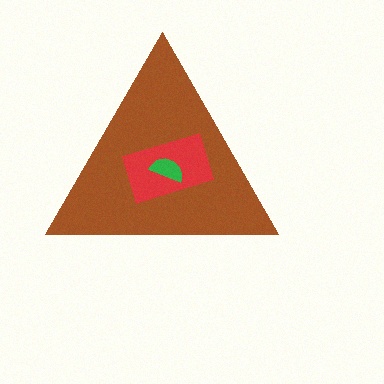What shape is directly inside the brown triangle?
The red rectangle.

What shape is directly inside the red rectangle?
The green semicircle.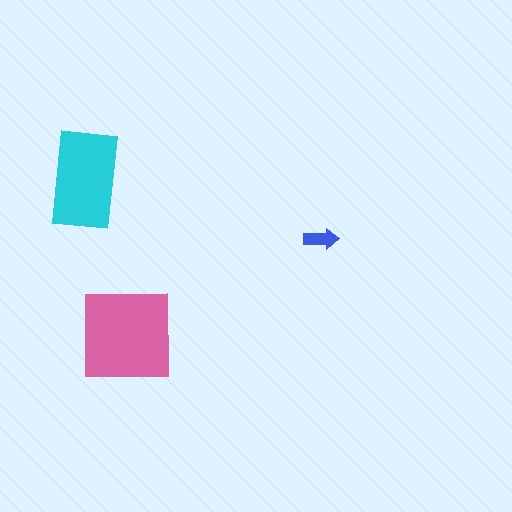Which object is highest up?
The cyan rectangle is topmost.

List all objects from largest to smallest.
The pink square, the cyan rectangle, the blue arrow.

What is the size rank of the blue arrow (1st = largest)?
3rd.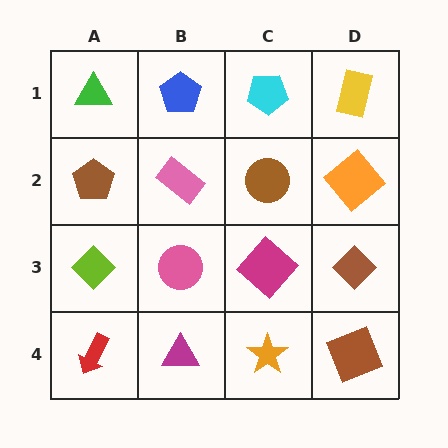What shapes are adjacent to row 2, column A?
A green triangle (row 1, column A), a lime diamond (row 3, column A), a pink rectangle (row 2, column B).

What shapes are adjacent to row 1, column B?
A pink rectangle (row 2, column B), a green triangle (row 1, column A), a cyan pentagon (row 1, column C).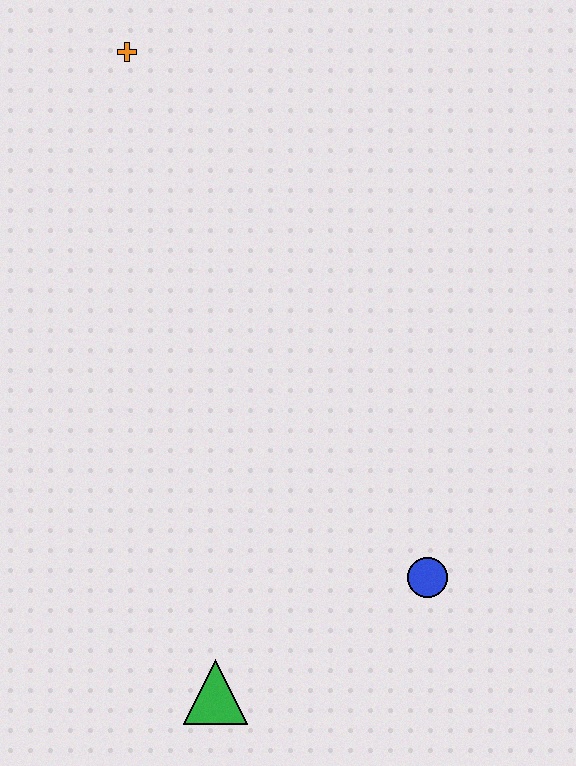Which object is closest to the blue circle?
The green triangle is closest to the blue circle.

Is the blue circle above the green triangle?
Yes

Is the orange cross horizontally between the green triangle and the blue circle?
No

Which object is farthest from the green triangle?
The orange cross is farthest from the green triangle.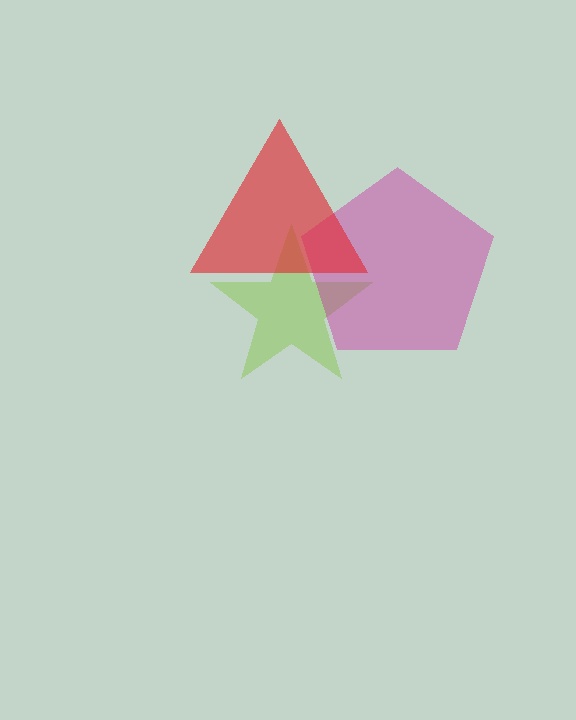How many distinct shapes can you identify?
There are 3 distinct shapes: a lime star, a magenta pentagon, a red triangle.